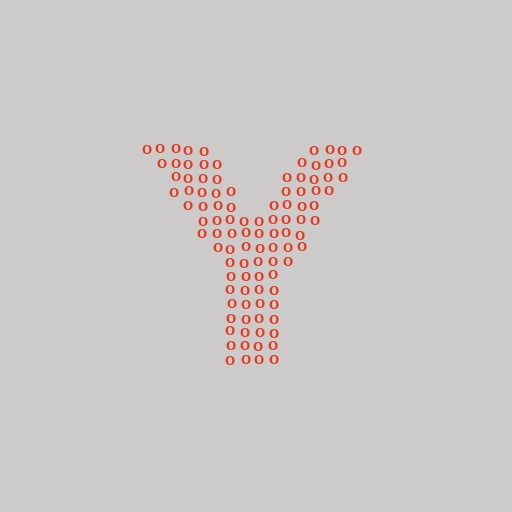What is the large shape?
The large shape is the letter Y.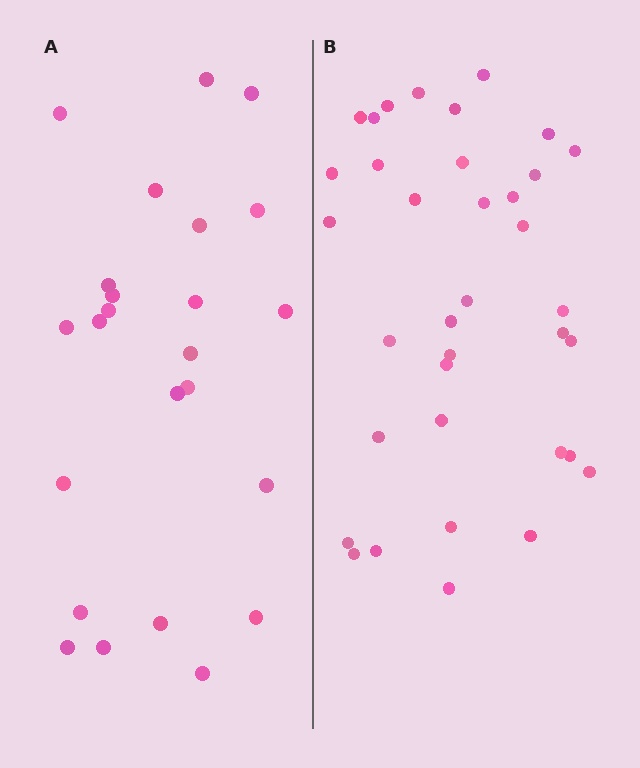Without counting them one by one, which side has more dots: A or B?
Region B (the right region) has more dots.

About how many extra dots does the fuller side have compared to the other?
Region B has roughly 12 or so more dots than region A.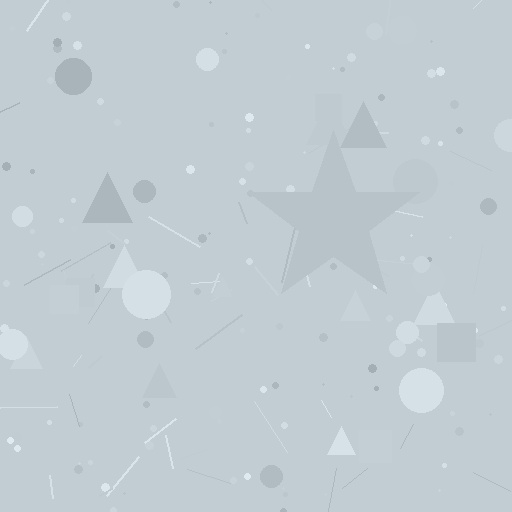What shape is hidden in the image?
A star is hidden in the image.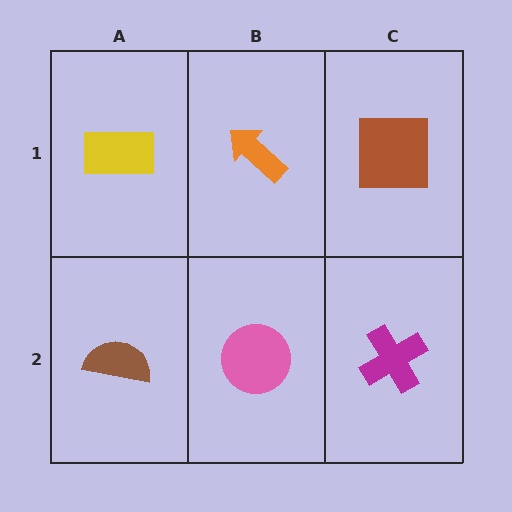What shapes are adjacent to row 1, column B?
A pink circle (row 2, column B), a yellow rectangle (row 1, column A), a brown square (row 1, column C).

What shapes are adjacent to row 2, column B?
An orange arrow (row 1, column B), a brown semicircle (row 2, column A), a magenta cross (row 2, column C).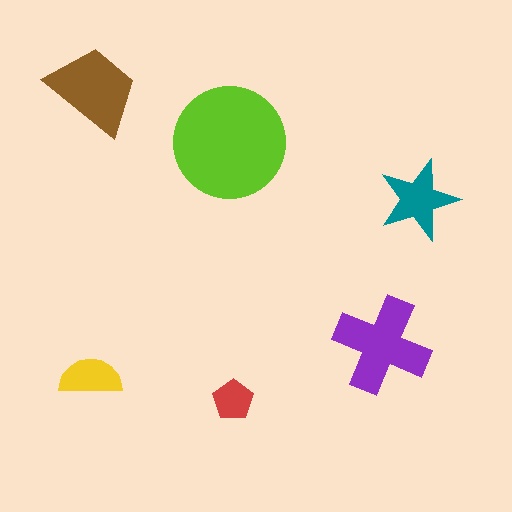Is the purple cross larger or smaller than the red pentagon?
Larger.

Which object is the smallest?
The red pentagon.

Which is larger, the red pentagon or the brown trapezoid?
The brown trapezoid.